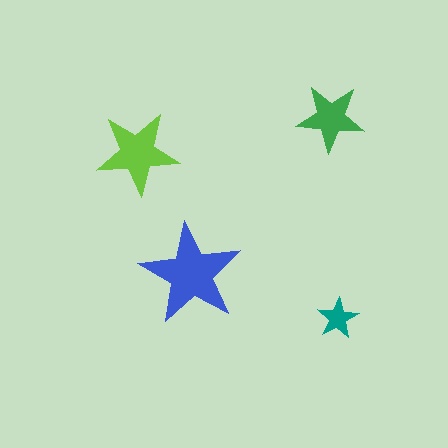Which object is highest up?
The green star is topmost.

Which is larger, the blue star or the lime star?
The blue one.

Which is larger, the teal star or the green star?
The green one.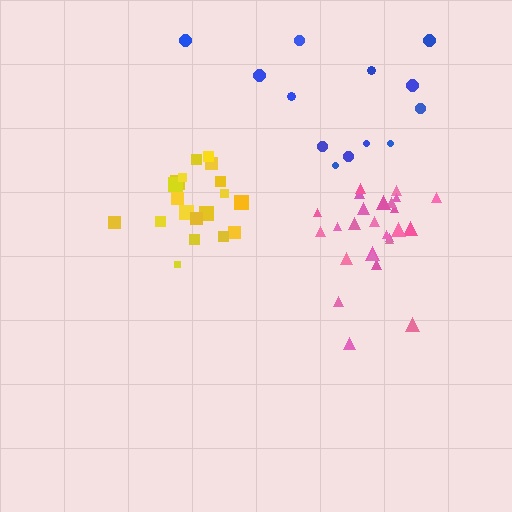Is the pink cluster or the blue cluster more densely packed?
Pink.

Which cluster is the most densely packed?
Pink.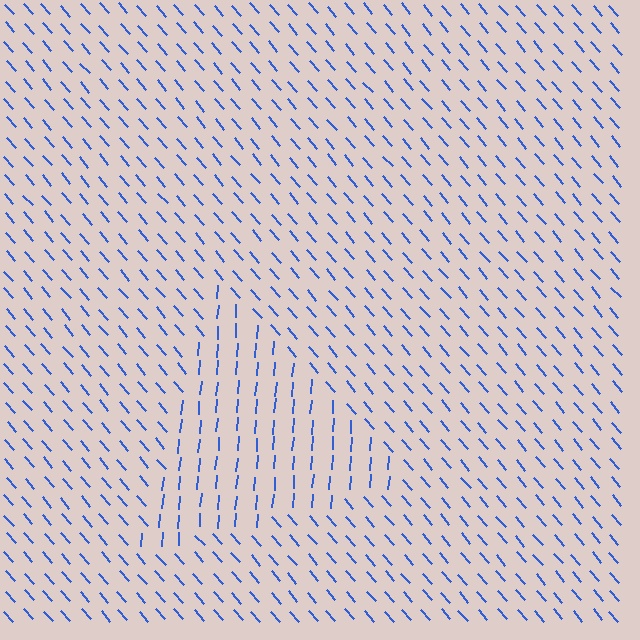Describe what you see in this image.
The image is filled with small blue line segments. A triangle region in the image has lines oriented differently from the surrounding lines, creating a visible texture boundary.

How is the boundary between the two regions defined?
The boundary is defined purely by a change in line orientation (approximately 45 degrees difference). All lines are the same color and thickness.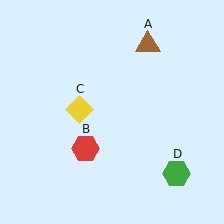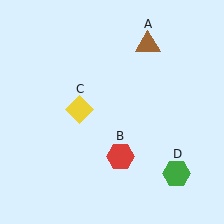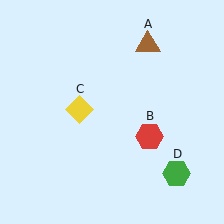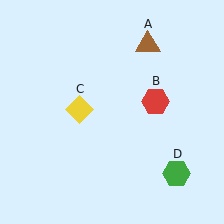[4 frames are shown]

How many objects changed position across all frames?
1 object changed position: red hexagon (object B).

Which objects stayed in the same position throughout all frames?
Brown triangle (object A) and yellow diamond (object C) and green hexagon (object D) remained stationary.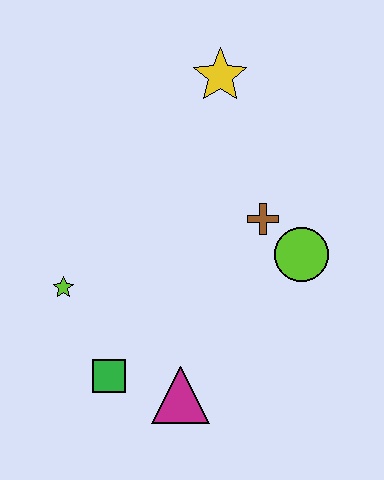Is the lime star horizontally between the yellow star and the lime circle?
No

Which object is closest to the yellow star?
The brown cross is closest to the yellow star.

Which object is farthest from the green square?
The yellow star is farthest from the green square.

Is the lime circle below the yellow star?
Yes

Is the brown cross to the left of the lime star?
No